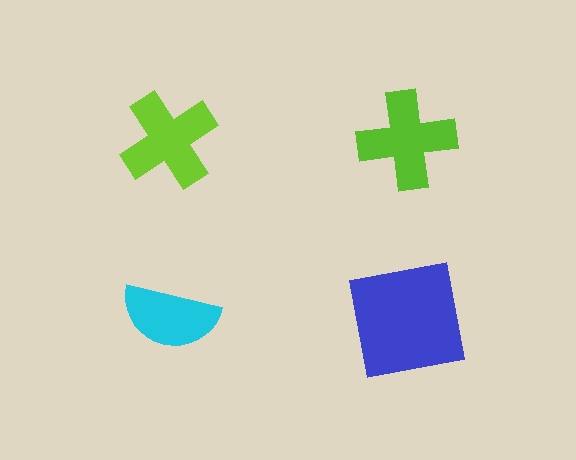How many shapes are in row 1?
2 shapes.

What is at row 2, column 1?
A cyan semicircle.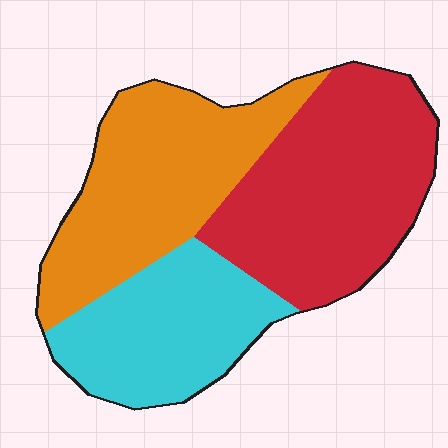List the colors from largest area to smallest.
From largest to smallest: red, orange, cyan.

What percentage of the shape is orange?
Orange takes up between a quarter and a half of the shape.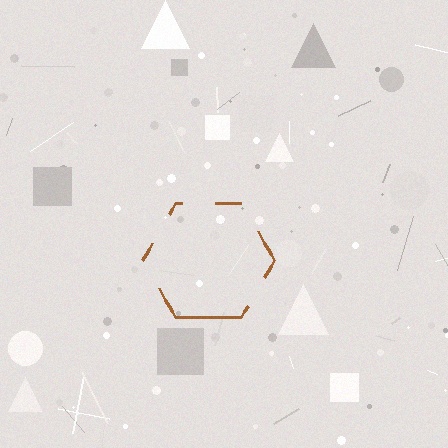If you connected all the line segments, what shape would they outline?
They would outline a hexagon.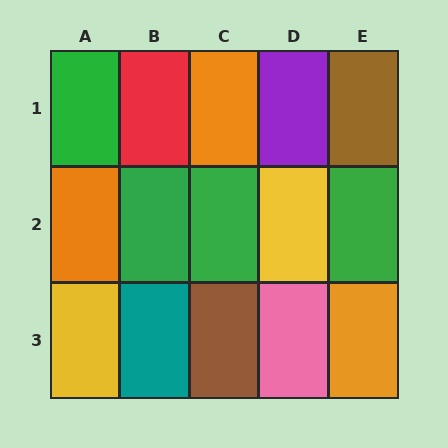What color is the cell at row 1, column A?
Green.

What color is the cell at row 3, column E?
Orange.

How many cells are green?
4 cells are green.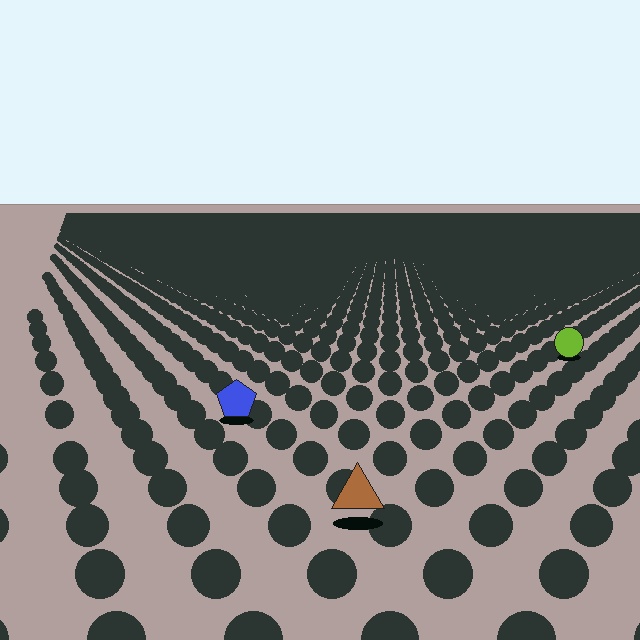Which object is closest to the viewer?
The brown triangle is closest. The texture marks near it are larger and more spread out.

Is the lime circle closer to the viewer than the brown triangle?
No. The brown triangle is closer — you can tell from the texture gradient: the ground texture is coarser near it.